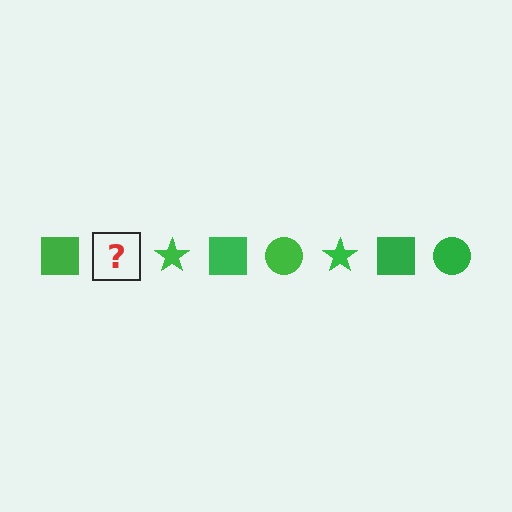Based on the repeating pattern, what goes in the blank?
The blank should be a green circle.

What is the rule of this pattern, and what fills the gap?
The rule is that the pattern cycles through square, circle, star shapes in green. The gap should be filled with a green circle.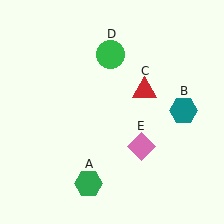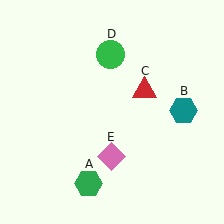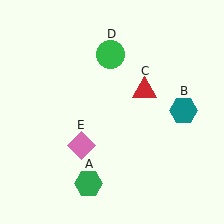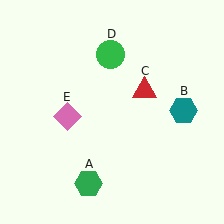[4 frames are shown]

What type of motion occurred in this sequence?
The pink diamond (object E) rotated clockwise around the center of the scene.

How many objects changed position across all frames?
1 object changed position: pink diamond (object E).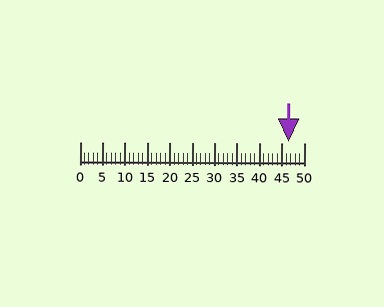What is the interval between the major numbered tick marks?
The major tick marks are spaced 5 units apart.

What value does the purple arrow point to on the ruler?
The purple arrow points to approximately 46.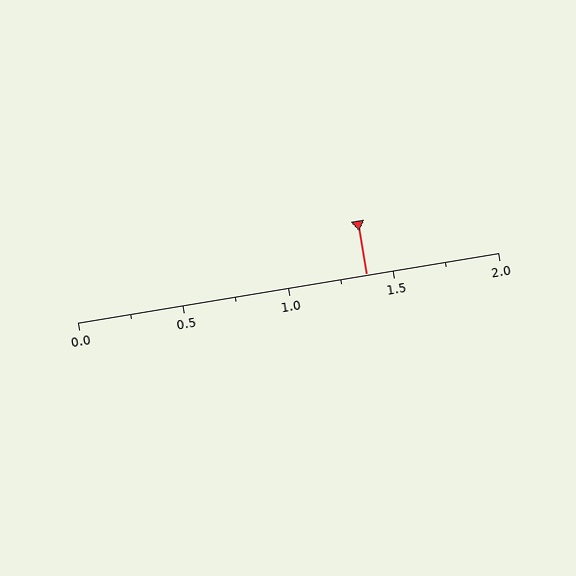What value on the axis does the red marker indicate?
The marker indicates approximately 1.38.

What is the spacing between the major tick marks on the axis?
The major ticks are spaced 0.5 apart.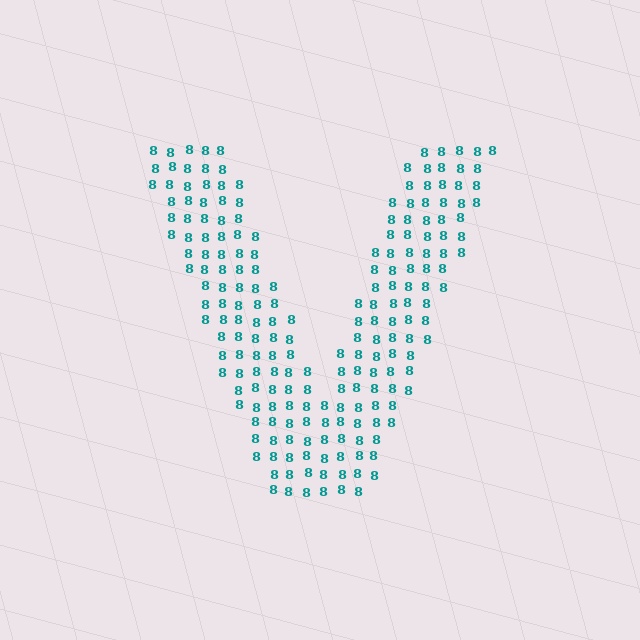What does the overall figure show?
The overall figure shows the letter V.